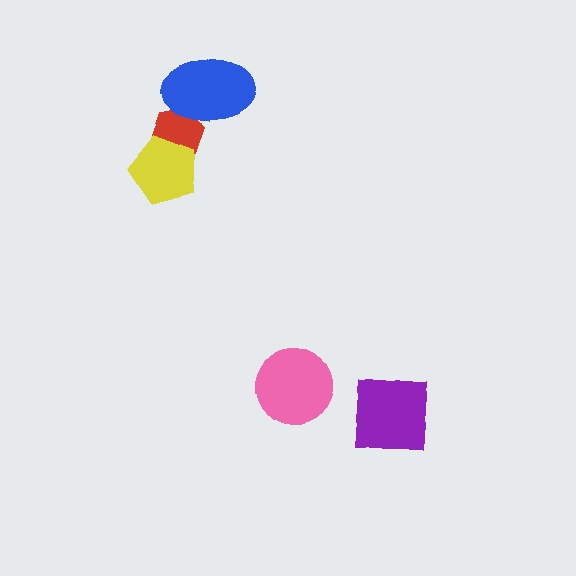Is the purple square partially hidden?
No, no other shape covers it.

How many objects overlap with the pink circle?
0 objects overlap with the pink circle.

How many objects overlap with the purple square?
0 objects overlap with the purple square.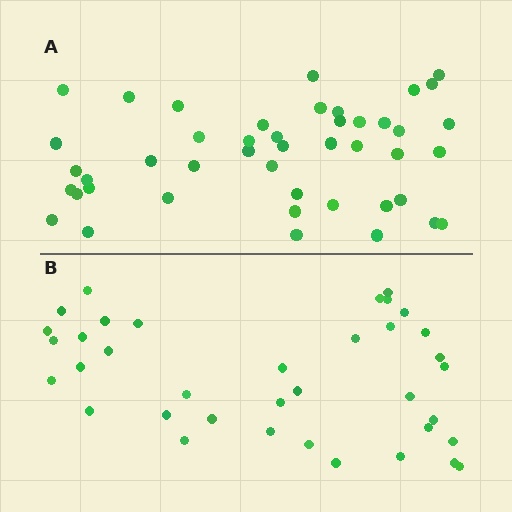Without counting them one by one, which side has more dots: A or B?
Region A (the top region) has more dots.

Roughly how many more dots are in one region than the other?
Region A has roughly 8 or so more dots than region B.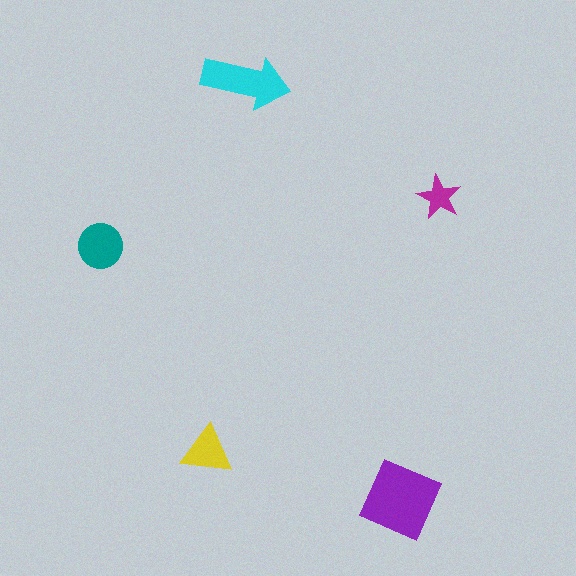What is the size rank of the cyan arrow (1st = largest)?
2nd.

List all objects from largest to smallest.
The purple diamond, the cyan arrow, the teal circle, the yellow triangle, the magenta star.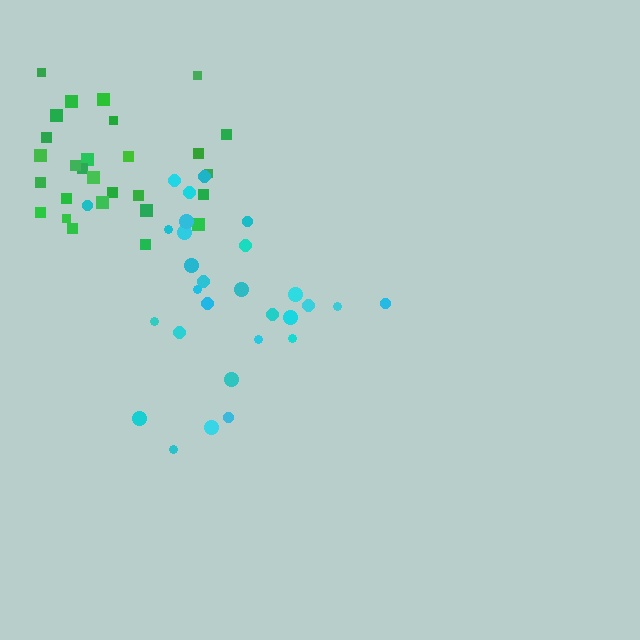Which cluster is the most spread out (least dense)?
Cyan.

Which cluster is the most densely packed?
Green.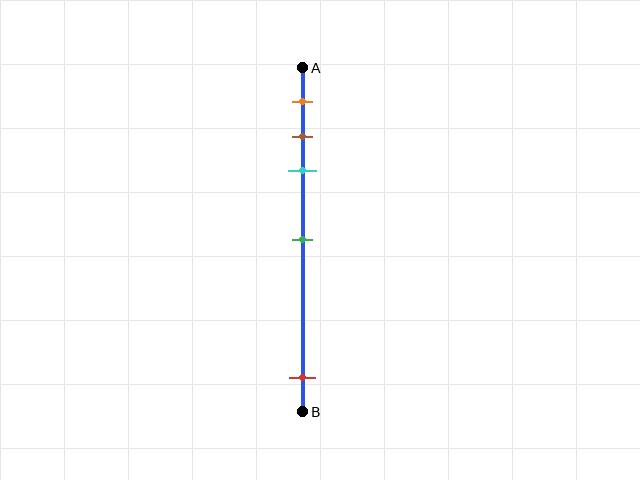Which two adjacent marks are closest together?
The brown and cyan marks are the closest adjacent pair.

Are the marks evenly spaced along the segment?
No, the marks are not evenly spaced.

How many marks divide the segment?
There are 5 marks dividing the segment.